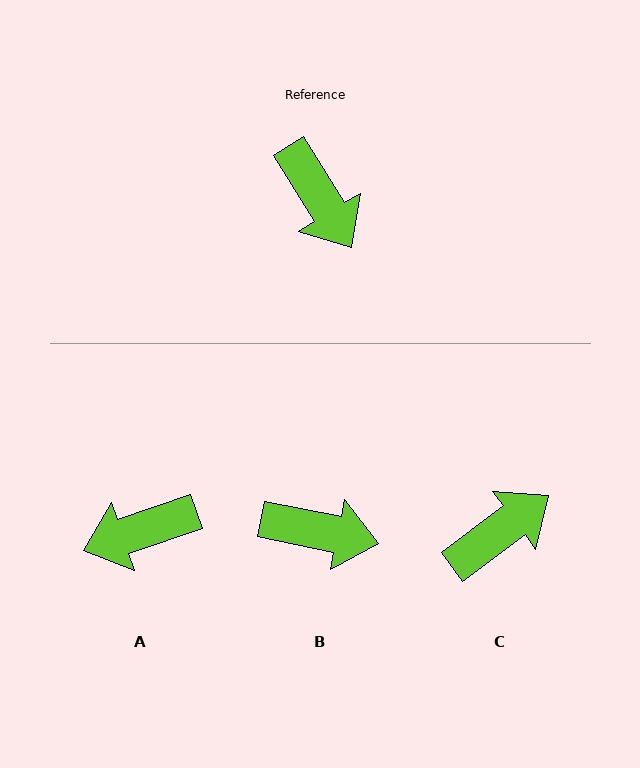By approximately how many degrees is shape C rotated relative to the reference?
Approximately 95 degrees counter-clockwise.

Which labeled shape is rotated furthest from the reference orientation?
A, about 103 degrees away.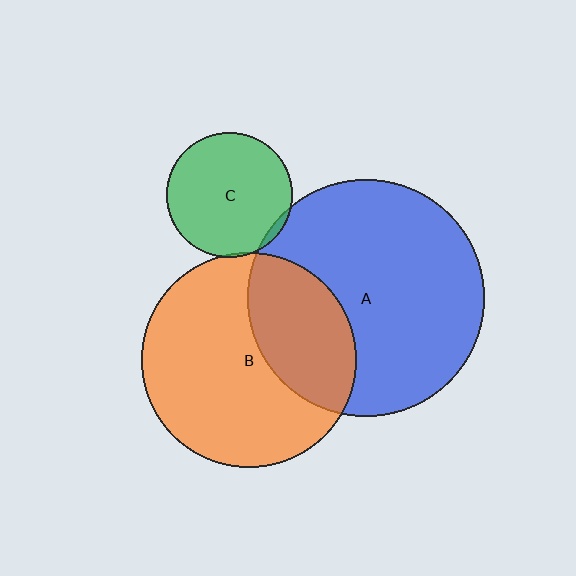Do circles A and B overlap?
Yes.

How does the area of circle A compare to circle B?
Approximately 1.2 times.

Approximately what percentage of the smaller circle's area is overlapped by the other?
Approximately 35%.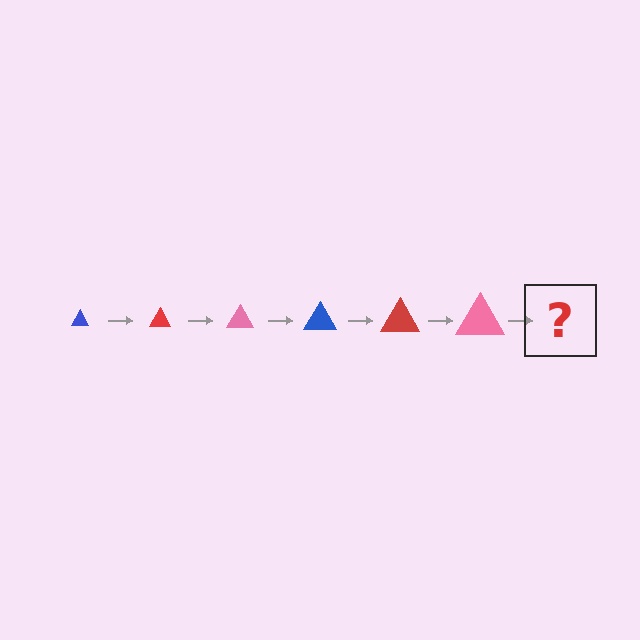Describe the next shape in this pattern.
It should be a blue triangle, larger than the previous one.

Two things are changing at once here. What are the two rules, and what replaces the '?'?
The two rules are that the triangle grows larger each step and the color cycles through blue, red, and pink. The '?' should be a blue triangle, larger than the previous one.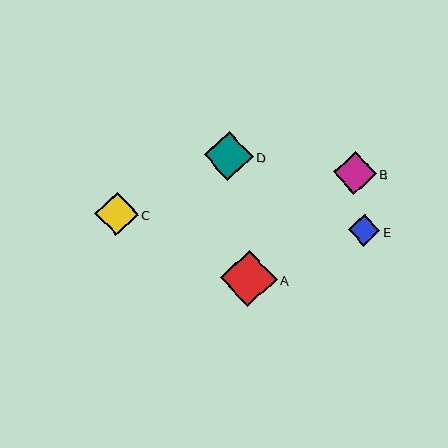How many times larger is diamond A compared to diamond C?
Diamond A is approximately 1.3 times the size of diamond C.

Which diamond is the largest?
Diamond A is the largest with a size of approximately 56 pixels.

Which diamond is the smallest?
Diamond E is the smallest with a size of approximately 31 pixels.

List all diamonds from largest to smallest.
From largest to smallest: A, D, C, B, E.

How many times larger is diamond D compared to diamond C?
Diamond D is approximately 1.1 times the size of diamond C.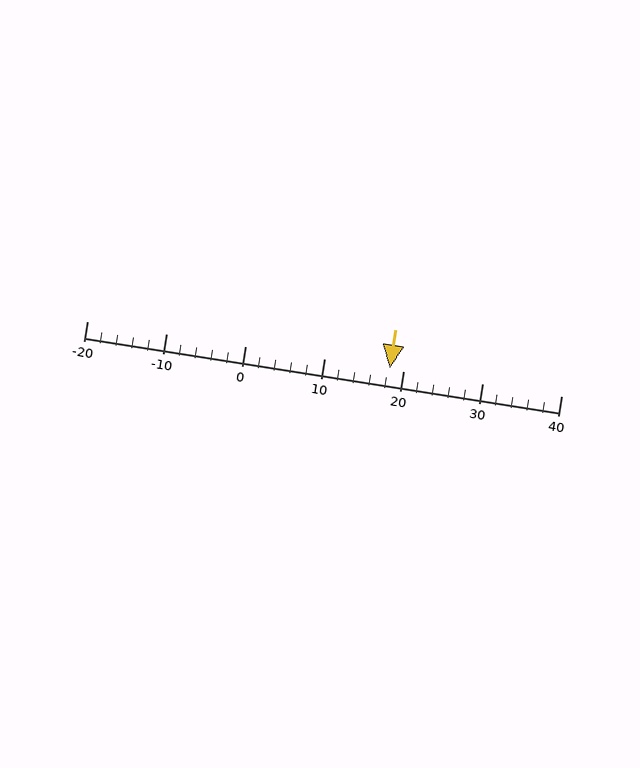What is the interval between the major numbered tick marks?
The major tick marks are spaced 10 units apart.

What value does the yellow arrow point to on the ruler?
The yellow arrow points to approximately 18.